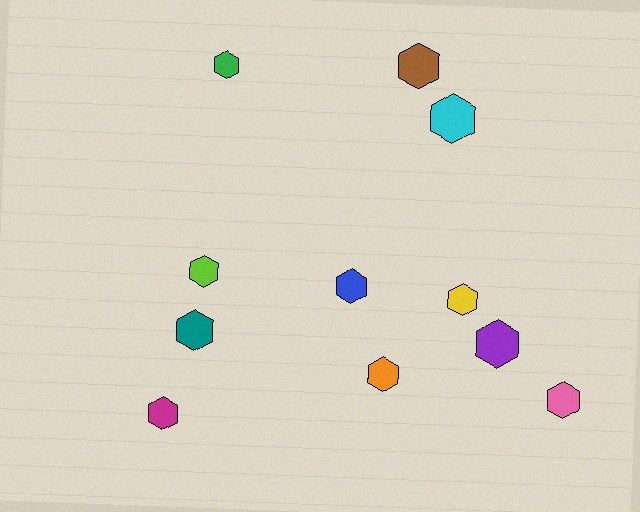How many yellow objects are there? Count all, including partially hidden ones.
There is 1 yellow object.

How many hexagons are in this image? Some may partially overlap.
There are 11 hexagons.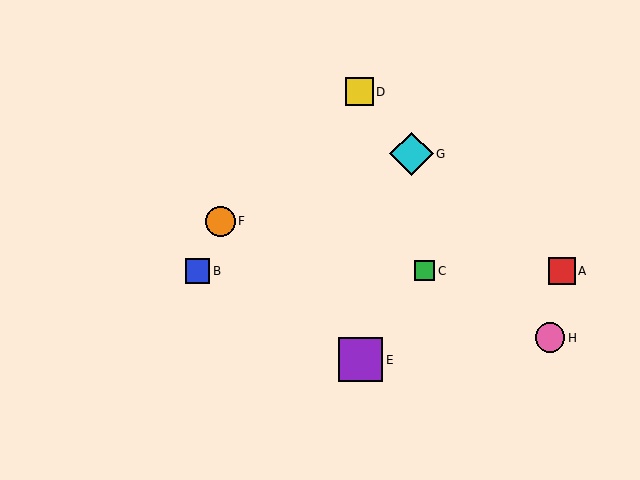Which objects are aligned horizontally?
Objects A, B, C are aligned horizontally.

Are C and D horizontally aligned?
No, C is at y≈271 and D is at y≈92.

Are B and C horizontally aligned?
Yes, both are at y≈271.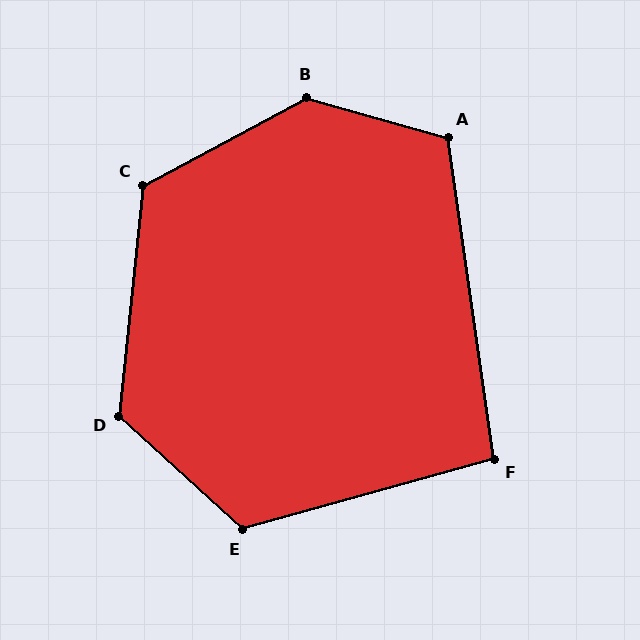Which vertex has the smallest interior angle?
F, at approximately 97 degrees.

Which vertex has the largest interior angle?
B, at approximately 136 degrees.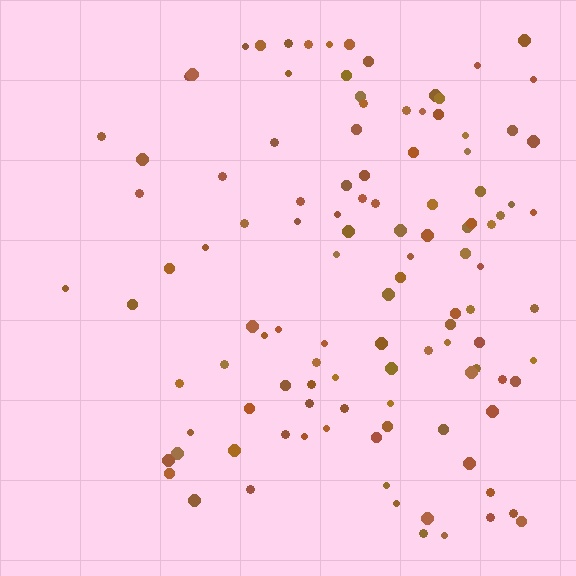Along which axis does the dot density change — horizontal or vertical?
Horizontal.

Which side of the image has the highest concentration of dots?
The right.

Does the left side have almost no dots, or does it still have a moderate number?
Still a moderate number, just noticeably fewer than the right.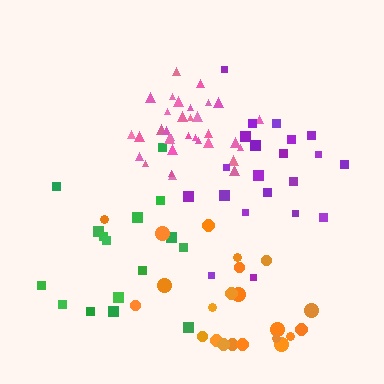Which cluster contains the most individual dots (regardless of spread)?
Pink (33).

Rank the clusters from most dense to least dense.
pink, green, purple, orange.